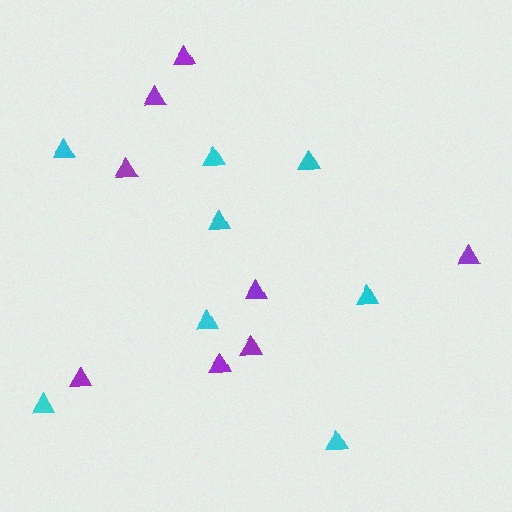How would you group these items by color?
There are 2 groups: one group of purple triangles (8) and one group of cyan triangles (8).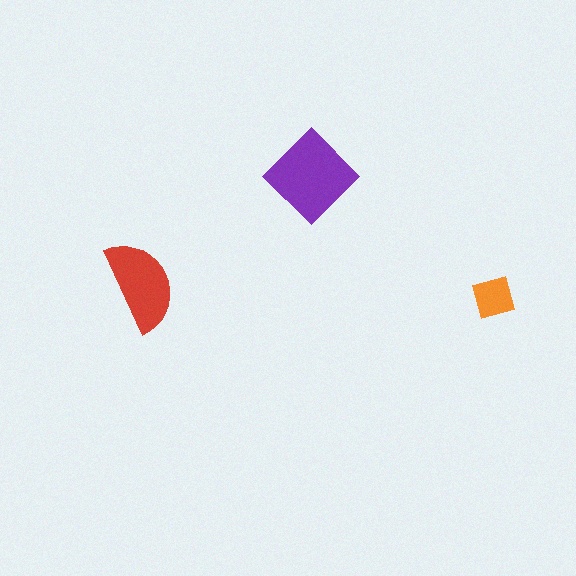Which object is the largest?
The purple diamond.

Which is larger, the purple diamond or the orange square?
The purple diamond.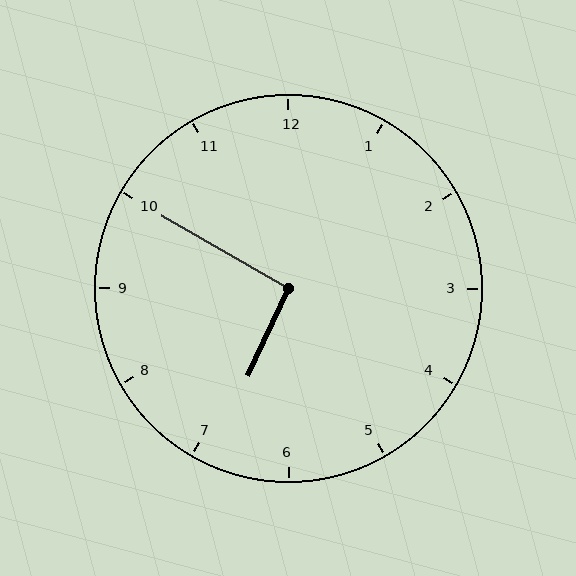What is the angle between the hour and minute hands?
Approximately 95 degrees.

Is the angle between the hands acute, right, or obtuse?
It is right.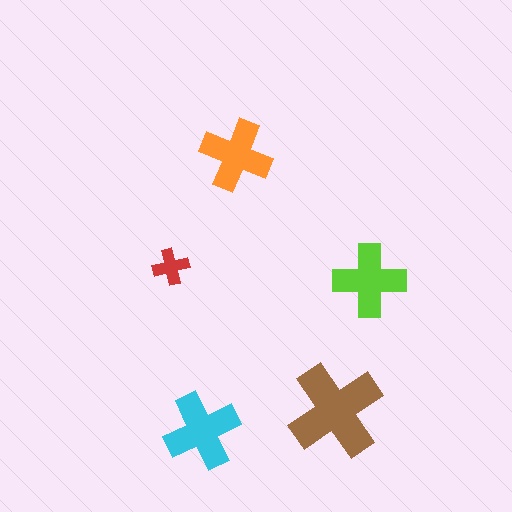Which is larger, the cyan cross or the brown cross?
The brown one.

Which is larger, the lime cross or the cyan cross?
The cyan one.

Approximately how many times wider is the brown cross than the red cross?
About 2.5 times wider.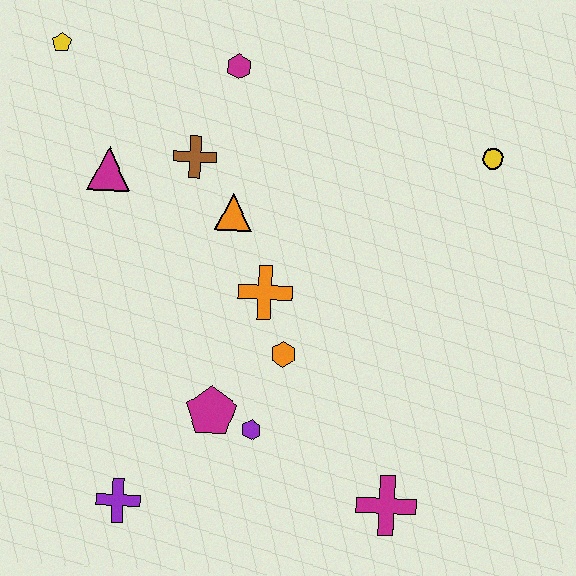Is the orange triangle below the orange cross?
No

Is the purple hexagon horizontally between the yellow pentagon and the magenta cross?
Yes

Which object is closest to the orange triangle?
The brown cross is closest to the orange triangle.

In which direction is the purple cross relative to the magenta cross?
The purple cross is to the left of the magenta cross.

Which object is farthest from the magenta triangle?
The magenta cross is farthest from the magenta triangle.